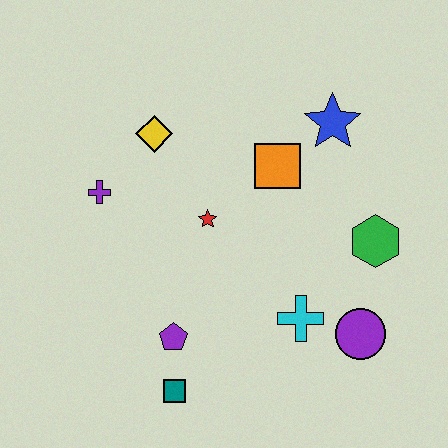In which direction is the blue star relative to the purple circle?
The blue star is above the purple circle.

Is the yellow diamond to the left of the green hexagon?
Yes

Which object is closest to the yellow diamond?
The purple cross is closest to the yellow diamond.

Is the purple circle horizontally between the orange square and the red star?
No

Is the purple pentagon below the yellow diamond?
Yes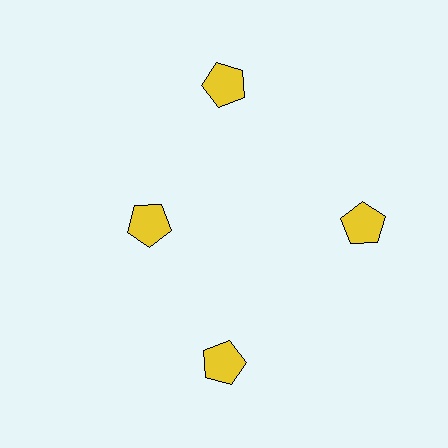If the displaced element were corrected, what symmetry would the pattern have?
It would have 4-fold rotational symmetry — the pattern would map onto itself every 90 degrees.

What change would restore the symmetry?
The symmetry would be restored by moving it outward, back onto the ring so that all 4 pentagons sit at equal angles and equal distance from the center.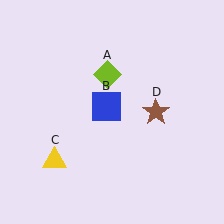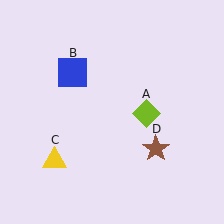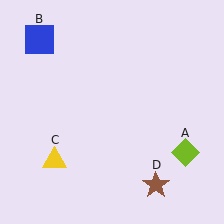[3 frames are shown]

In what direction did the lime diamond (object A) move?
The lime diamond (object A) moved down and to the right.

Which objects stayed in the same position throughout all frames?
Yellow triangle (object C) remained stationary.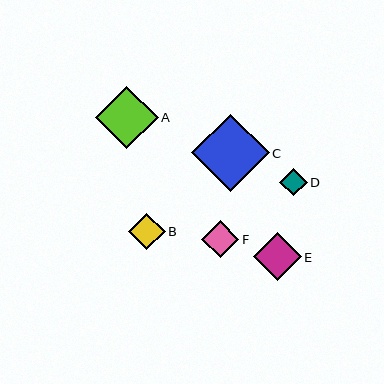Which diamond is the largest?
Diamond C is the largest with a size of approximately 77 pixels.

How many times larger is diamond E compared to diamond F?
Diamond E is approximately 1.3 times the size of diamond F.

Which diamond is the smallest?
Diamond D is the smallest with a size of approximately 28 pixels.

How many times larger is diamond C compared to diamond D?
Diamond C is approximately 2.8 times the size of diamond D.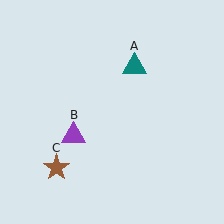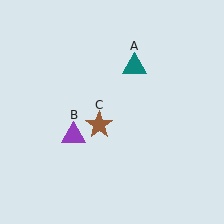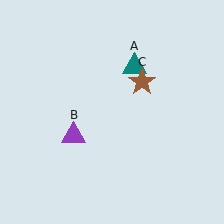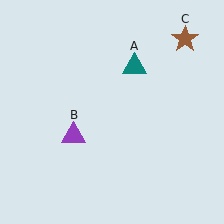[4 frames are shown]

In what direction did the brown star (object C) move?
The brown star (object C) moved up and to the right.